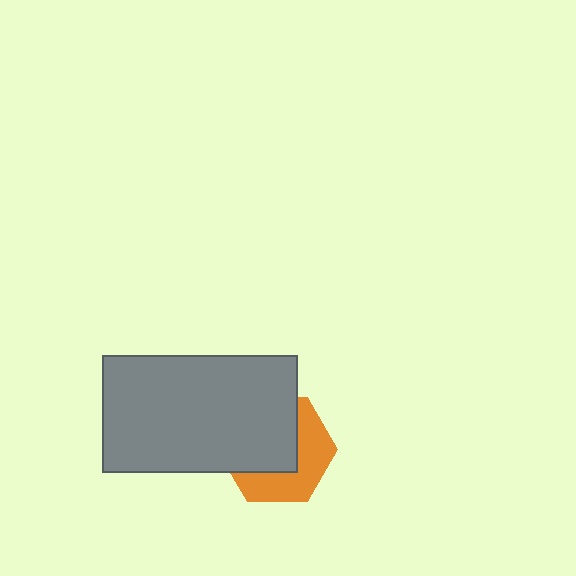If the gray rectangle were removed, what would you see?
You would see the complete orange hexagon.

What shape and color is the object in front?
The object in front is a gray rectangle.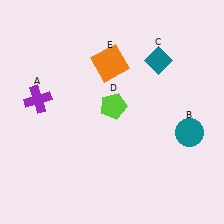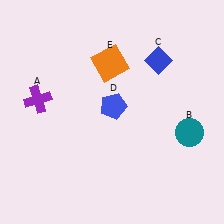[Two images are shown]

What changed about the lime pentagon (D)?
In Image 1, D is lime. In Image 2, it changed to blue.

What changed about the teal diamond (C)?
In Image 1, C is teal. In Image 2, it changed to blue.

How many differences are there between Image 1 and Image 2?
There are 2 differences between the two images.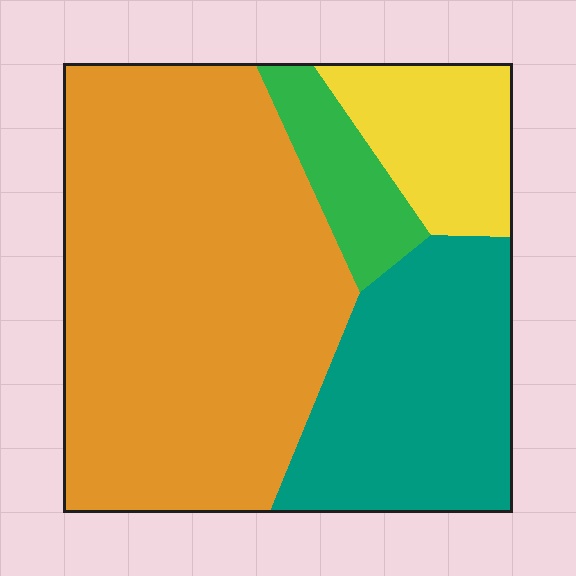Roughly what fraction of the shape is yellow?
Yellow covers 12% of the shape.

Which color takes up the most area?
Orange, at roughly 55%.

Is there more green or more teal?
Teal.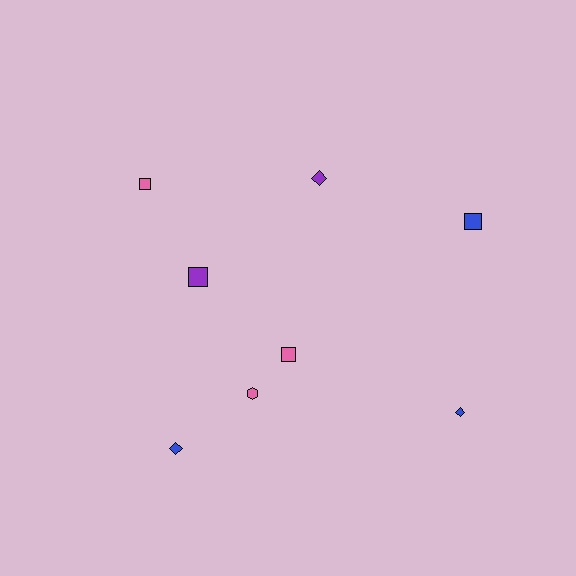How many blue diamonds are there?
There are 2 blue diamonds.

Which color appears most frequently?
Blue, with 3 objects.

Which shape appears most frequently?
Square, with 4 objects.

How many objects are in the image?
There are 8 objects.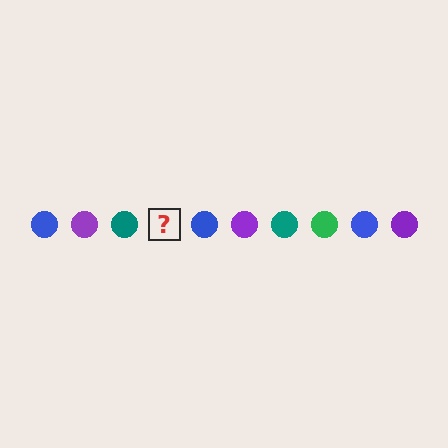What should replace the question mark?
The question mark should be replaced with a green circle.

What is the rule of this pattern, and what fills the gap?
The rule is that the pattern cycles through blue, purple, teal, green circles. The gap should be filled with a green circle.